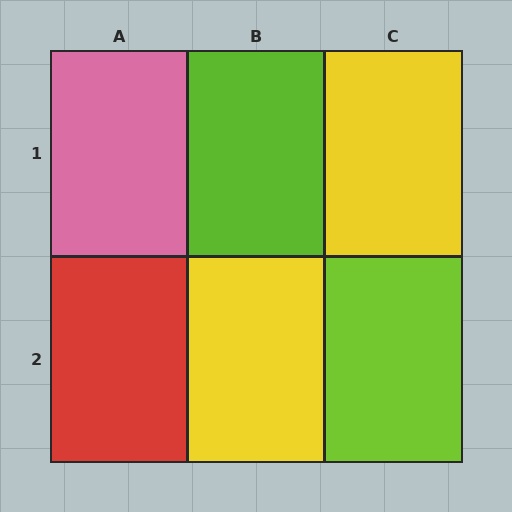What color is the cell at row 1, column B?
Lime.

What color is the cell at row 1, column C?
Yellow.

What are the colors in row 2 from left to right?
Red, yellow, lime.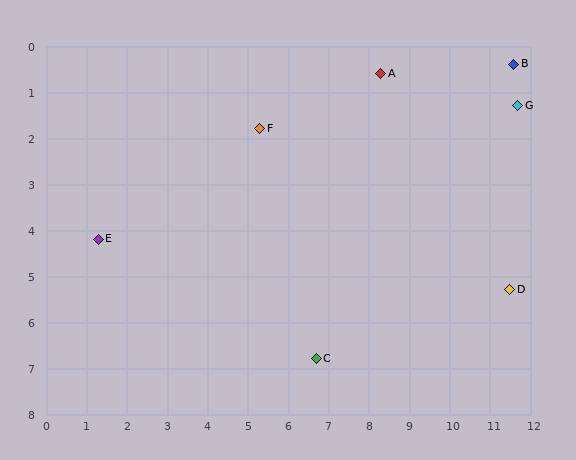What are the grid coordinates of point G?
Point G is at approximately (11.7, 1.3).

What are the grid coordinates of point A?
Point A is at approximately (8.3, 0.6).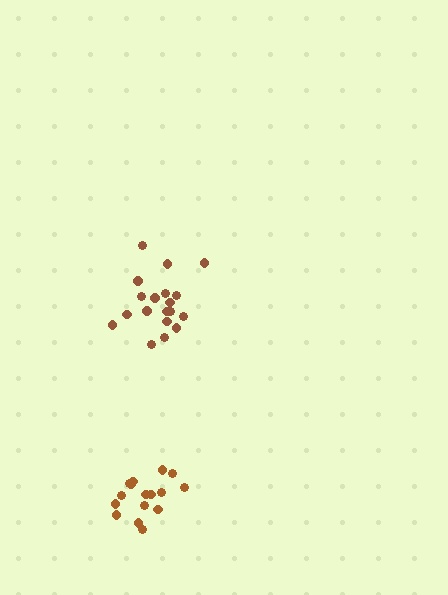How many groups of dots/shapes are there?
There are 2 groups.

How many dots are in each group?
Group 1: 19 dots, Group 2: 16 dots (35 total).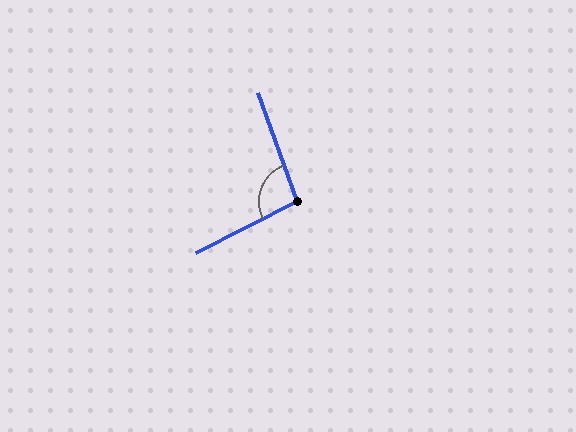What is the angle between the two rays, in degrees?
Approximately 97 degrees.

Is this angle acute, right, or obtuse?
It is obtuse.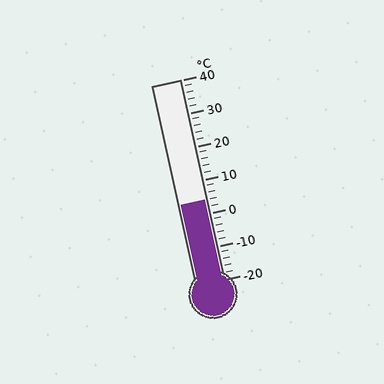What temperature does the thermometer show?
The thermometer shows approximately 4°C.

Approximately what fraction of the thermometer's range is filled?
The thermometer is filled to approximately 40% of its range.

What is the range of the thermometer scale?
The thermometer scale ranges from -20°C to 40°C.